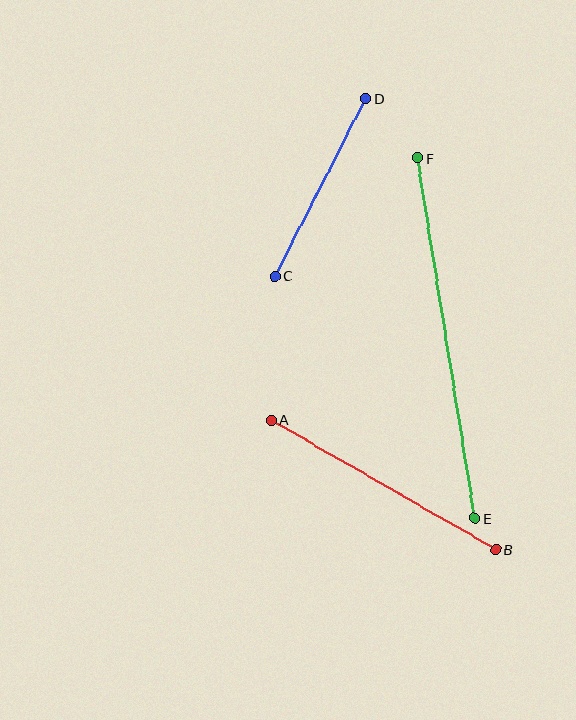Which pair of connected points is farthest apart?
Points E and F are farthest apart.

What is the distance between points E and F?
The distance is approximately 365 pixels.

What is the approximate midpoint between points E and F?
The midpoint is at approximately (446, 338) pixels.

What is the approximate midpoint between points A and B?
The midpoint is at approximately (383, 485) pixels.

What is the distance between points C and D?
The distance is approximately 199 pixels.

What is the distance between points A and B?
The distance is approximately 260 pixels.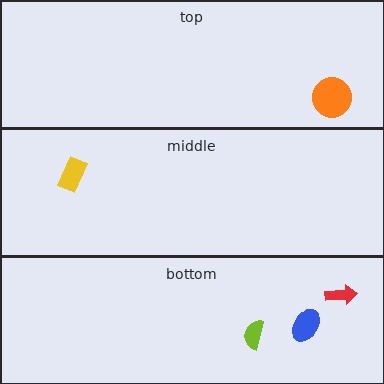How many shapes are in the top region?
1.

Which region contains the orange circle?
The top region.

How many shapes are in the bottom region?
3.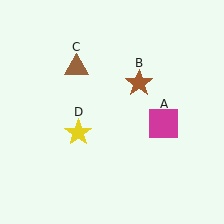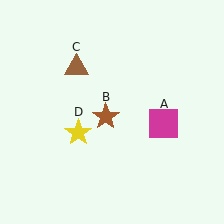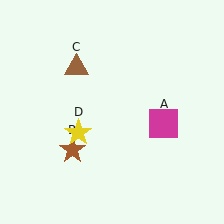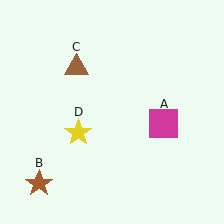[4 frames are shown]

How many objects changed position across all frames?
1 object changed position: brown star (object B).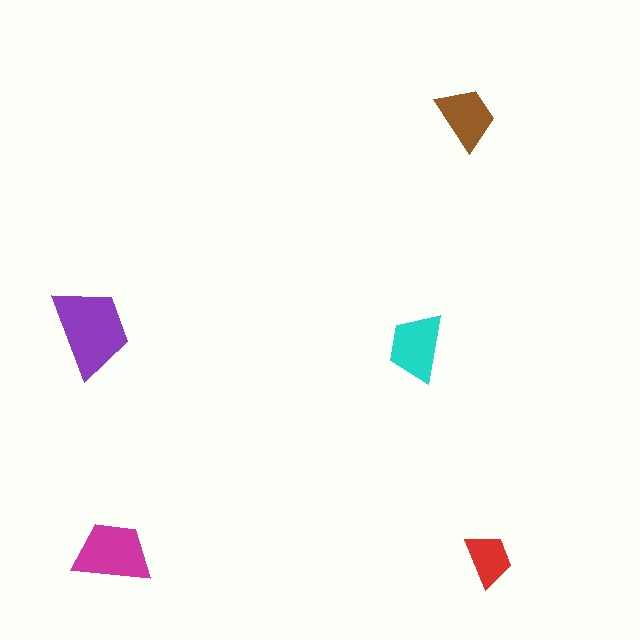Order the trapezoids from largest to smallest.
the purple one, the magenta one, the cyan one, the brown one, the red one.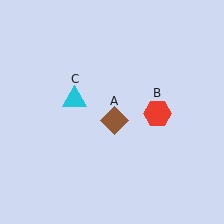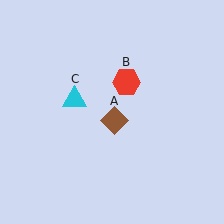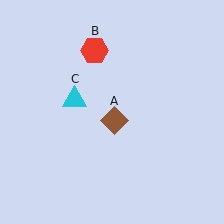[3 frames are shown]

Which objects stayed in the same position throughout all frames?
Brown diamond (object A) and cyan triangle (object C) remained stationary.